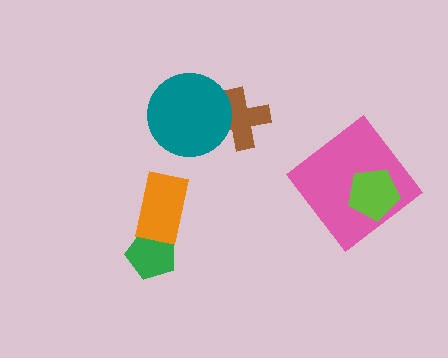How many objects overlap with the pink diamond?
1 object overlaps with the pink diamond.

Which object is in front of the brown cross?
The teal circle is in front of the brown cross.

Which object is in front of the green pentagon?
The orange rectangle is in front of the green pentagon.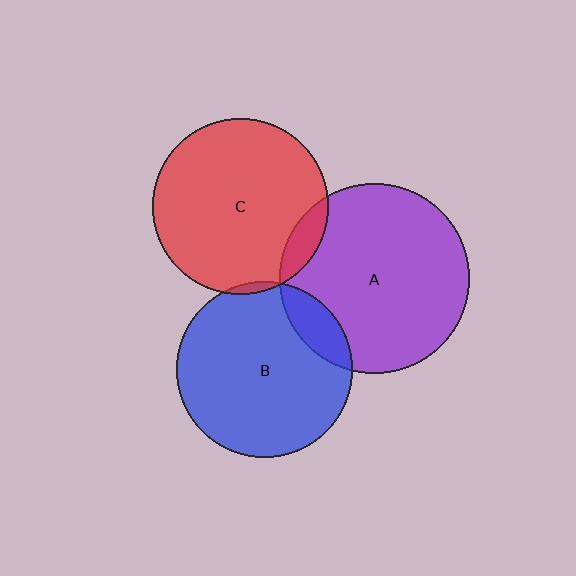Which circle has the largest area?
Circle A (purple).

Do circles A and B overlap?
Yes.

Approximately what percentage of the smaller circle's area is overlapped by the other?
Approximately 15%.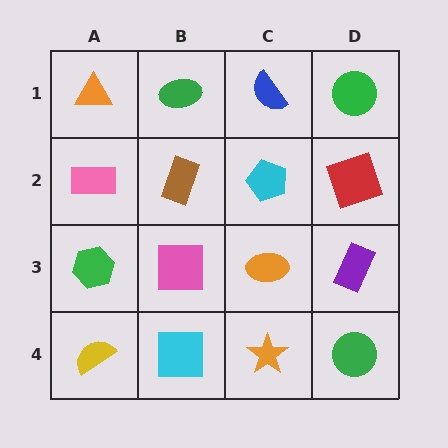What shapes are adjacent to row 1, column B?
A brown rectangle (row 2, column B), an orange triangle (row 1, column A), a blue semicircle (row 1, column C).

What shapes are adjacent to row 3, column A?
A pink rectangle (row 2, column A), a yellow semicircle (row 4, column A), a pink square (row 3, column B).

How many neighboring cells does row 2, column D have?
3.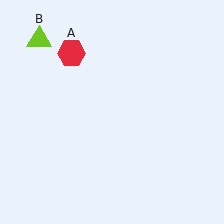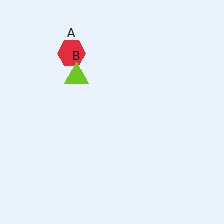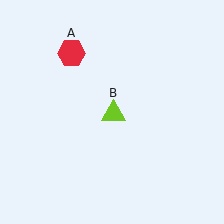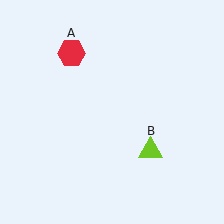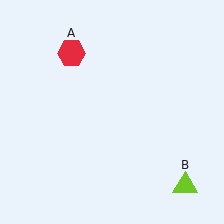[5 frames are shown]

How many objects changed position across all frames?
1 object changed position: lime triangle (object B).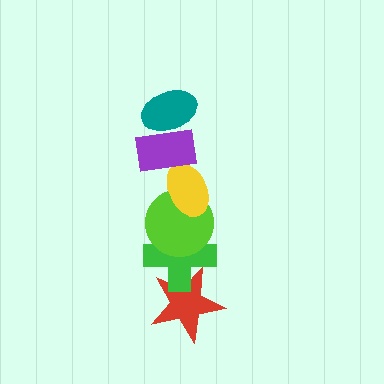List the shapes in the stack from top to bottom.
From top to bottom: the teal ellipse, the purple rectangle, the yellow ellipse, the lime circle, the green cross, the red star.